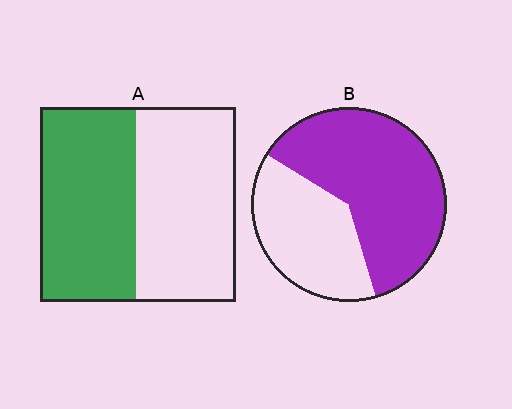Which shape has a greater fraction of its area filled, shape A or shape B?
Shape B.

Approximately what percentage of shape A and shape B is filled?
A is approximately 50% and B is approximately 60%.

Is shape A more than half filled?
Roughly half.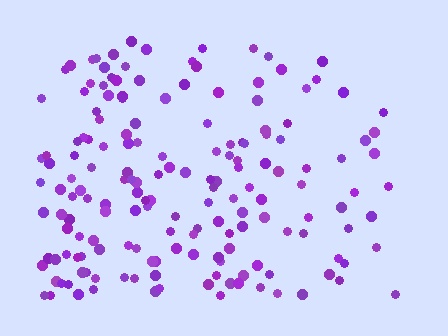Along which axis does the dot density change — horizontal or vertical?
Horizontal.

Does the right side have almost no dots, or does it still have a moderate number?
Still a moderate number, just noticeably fewer than the left.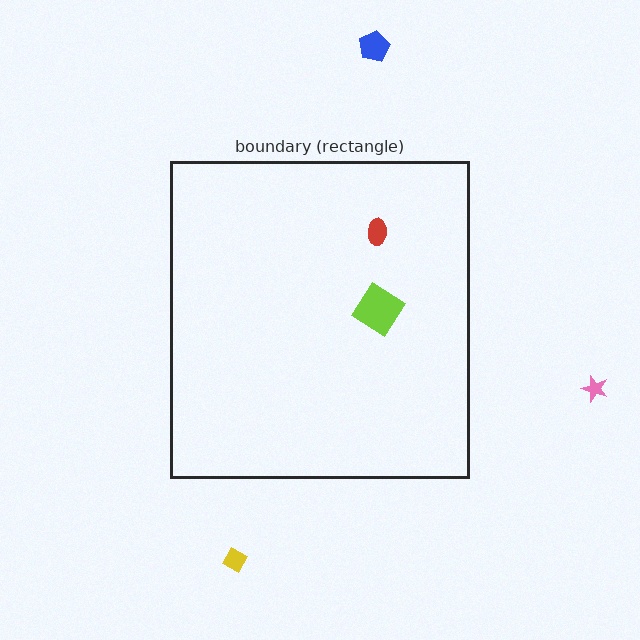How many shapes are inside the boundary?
2 inside, 3 outside.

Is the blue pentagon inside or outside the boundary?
Outside.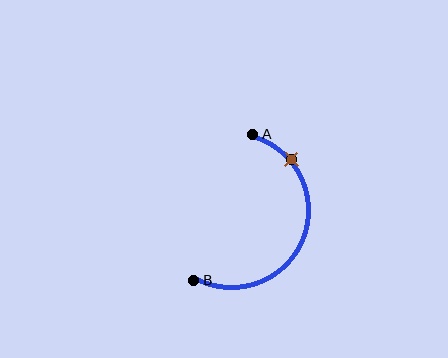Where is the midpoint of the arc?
The arc midpoint is the point on the curve farthest from the straight line joining A and B. It sits to the right of that line.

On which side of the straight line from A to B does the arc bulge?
The arc bulges to the right of the straight line connecting A and B.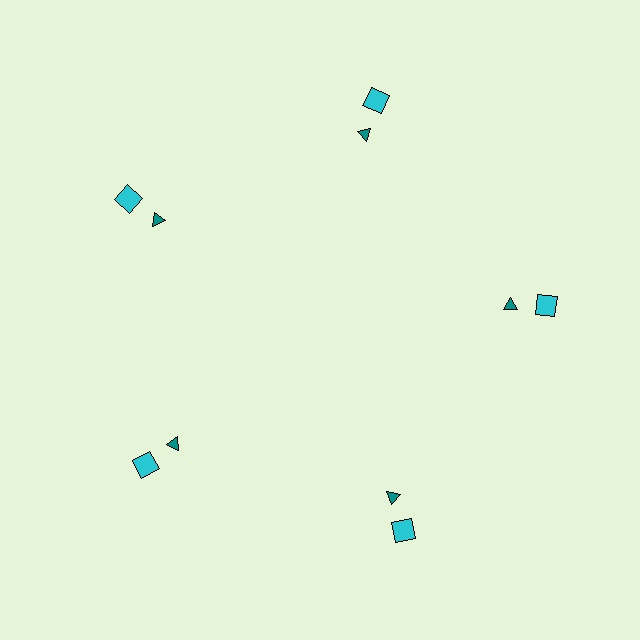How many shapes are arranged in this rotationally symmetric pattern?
There are 10 shapes, arranged in 5 groups of 2.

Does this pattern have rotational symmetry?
Yes, this pattern has 5-fold rotational symmetry. It looks the same after rotating 72 degrees around the center.